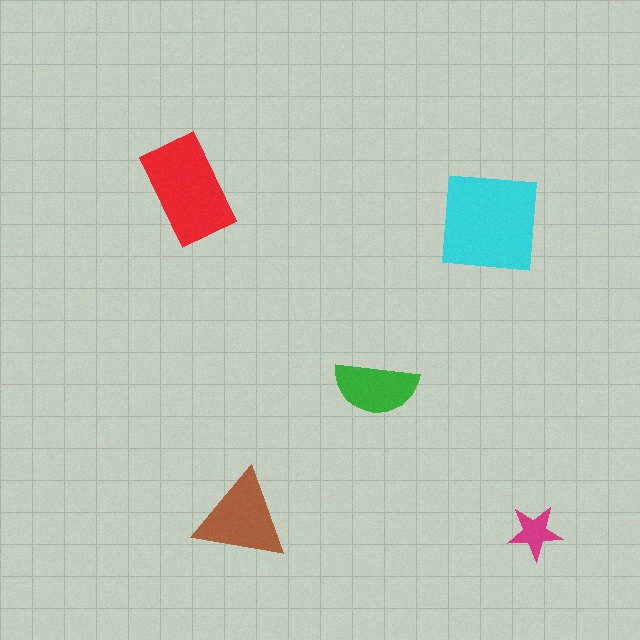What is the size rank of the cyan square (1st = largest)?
1st.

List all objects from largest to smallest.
The cyan square, the red rectangle, the brown triangle, the green semicircle, the magenta star.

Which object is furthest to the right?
The magenta star is rightmost.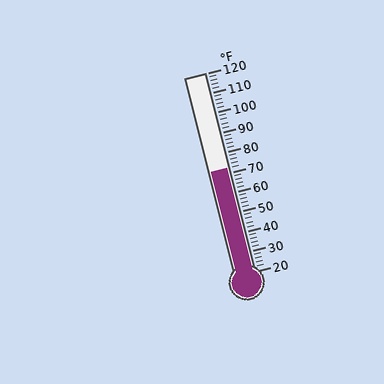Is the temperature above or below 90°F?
The temperature is below 90°F.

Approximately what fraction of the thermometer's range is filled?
The thermometer is filled to approximately 50% of its range.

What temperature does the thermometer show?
The thermometer shows approximately 72°F.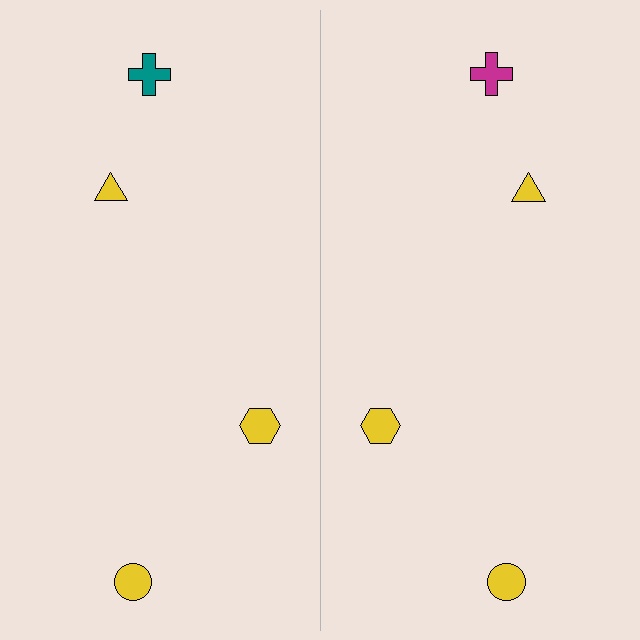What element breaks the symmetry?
The magenta cross on the right side breaks the symmetry — its mirror counterpart is teal.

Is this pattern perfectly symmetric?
No, the pattern is not perfectly symmetric. The magenta cross on the right side breaks the symmetry — its mirror counterpart is teal.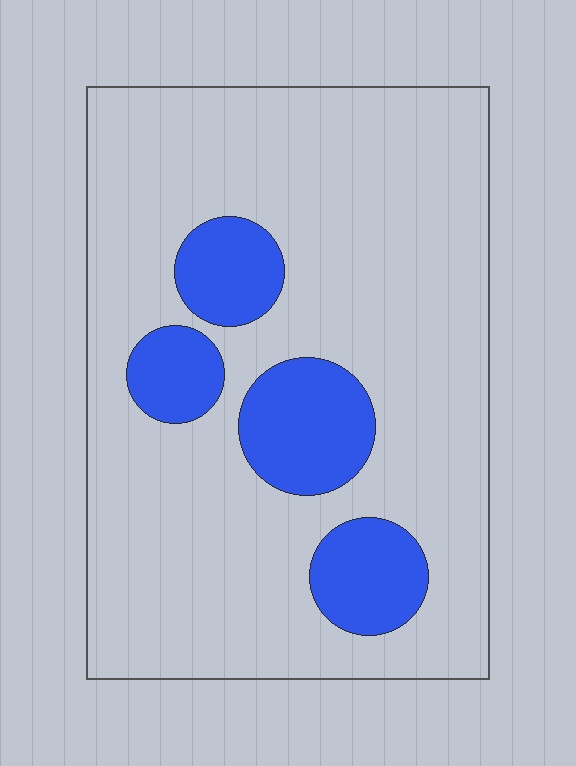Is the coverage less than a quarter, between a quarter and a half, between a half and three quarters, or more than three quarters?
Less than a quarter.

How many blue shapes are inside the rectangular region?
4.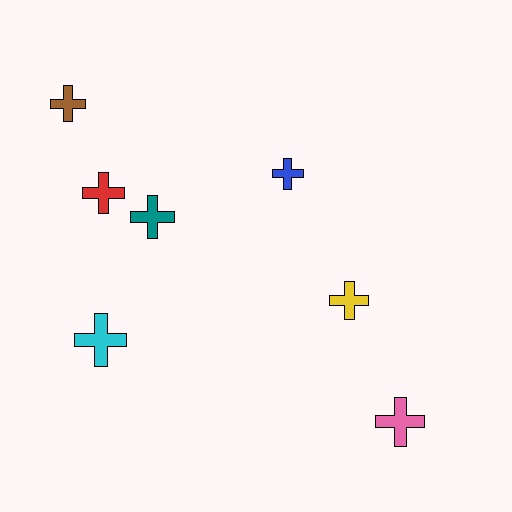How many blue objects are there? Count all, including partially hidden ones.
There is 1 blue object.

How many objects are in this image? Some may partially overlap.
There are 7 objects.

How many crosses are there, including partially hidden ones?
There are 7 crosses.